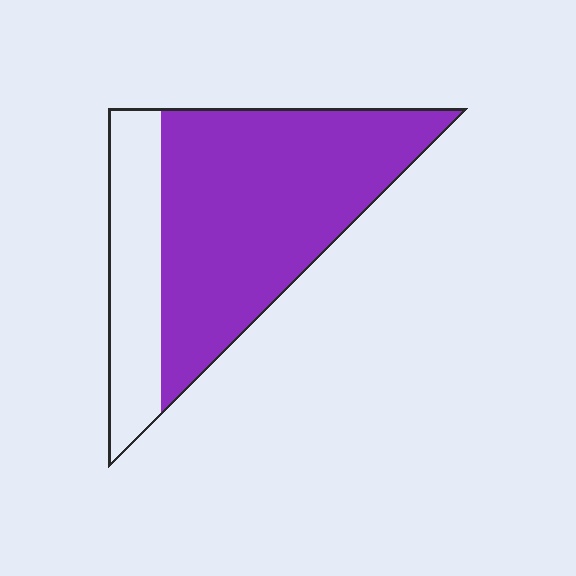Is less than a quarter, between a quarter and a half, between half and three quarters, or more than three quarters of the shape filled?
Between half and three quarters.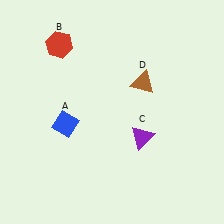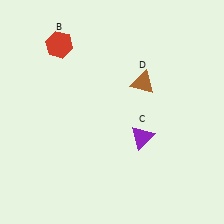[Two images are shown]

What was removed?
The blue diamond (A) was removed in Image 2.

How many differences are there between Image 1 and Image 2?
There is 1 difference between the two images.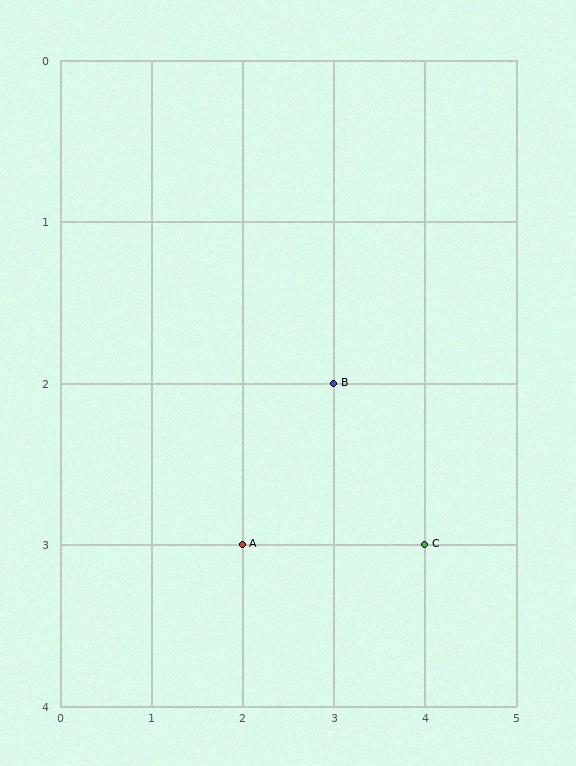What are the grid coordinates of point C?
Point C is at grid coordinates (4, 3).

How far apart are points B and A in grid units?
Points B and A are 1 column and 1 row apart (about 1.4 grid units diagonally).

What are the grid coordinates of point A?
Point A is at grid coordinates (2, 3).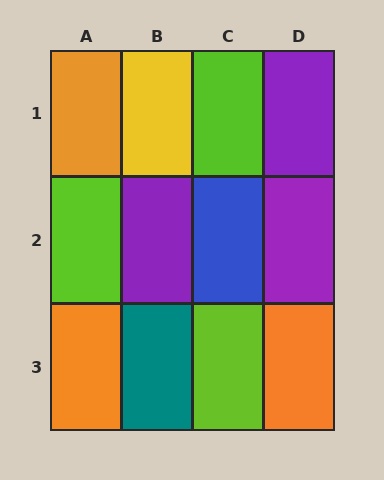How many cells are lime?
3 cells are lime.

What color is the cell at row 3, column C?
Lime.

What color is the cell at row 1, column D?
Purple.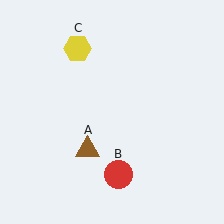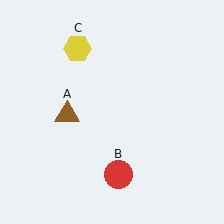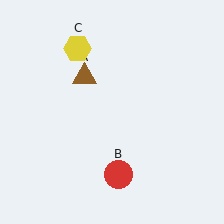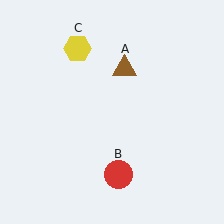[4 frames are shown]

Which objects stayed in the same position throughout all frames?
Red circle (object B) and yellow hexagon (object C) remained stationary.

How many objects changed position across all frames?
1 object changed position: brown triangle (object A).